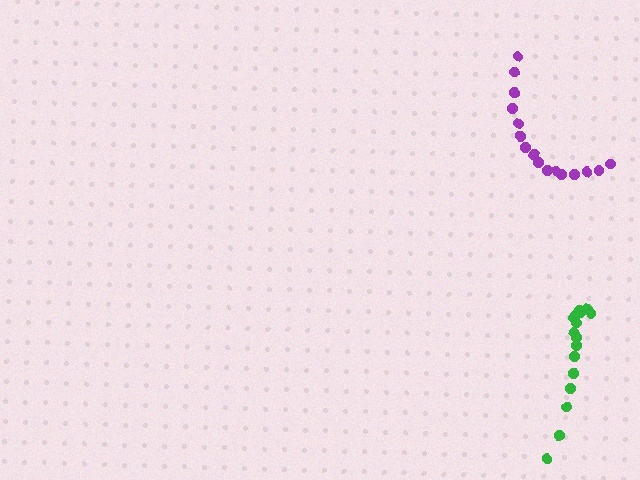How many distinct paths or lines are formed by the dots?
There are 2 distinct paths.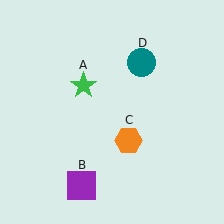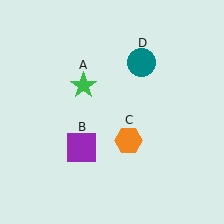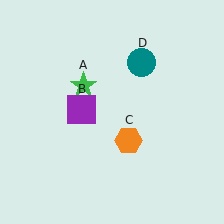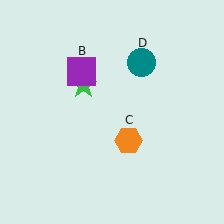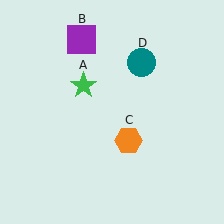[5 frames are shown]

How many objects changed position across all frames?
1 object changed position: purple square (object B).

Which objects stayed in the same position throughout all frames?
Green star (object A) and orange hexagon (object C) and teal circle (object D) remained stationary.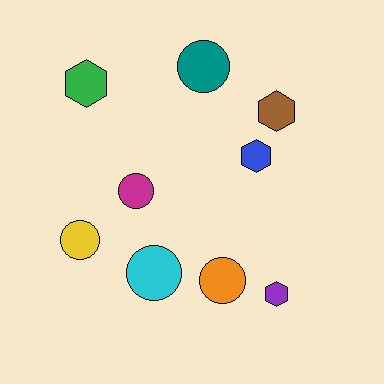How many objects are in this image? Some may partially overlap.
There are 9 objects.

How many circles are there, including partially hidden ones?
There are 5 circles.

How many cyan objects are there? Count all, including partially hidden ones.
There is 1 cyan object.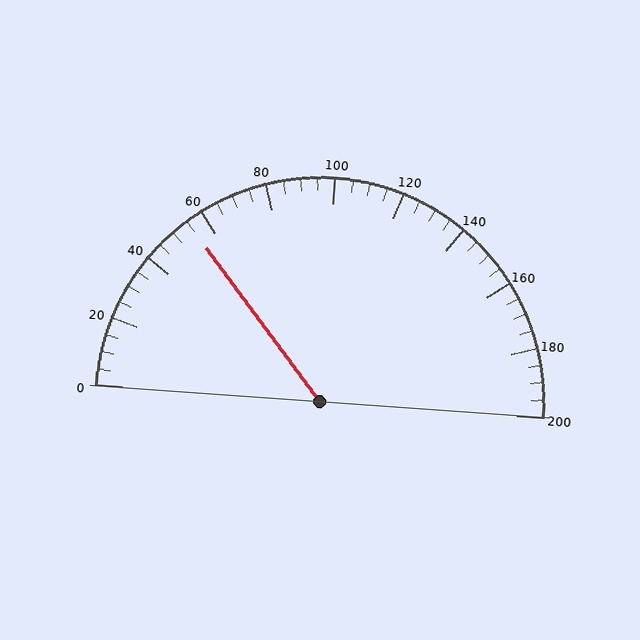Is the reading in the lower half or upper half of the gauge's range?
The reading is in the lower half of the range (0 to 200).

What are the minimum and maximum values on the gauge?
The gauge ranges from 0 to 200.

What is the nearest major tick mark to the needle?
The nearest major tick mark is 60.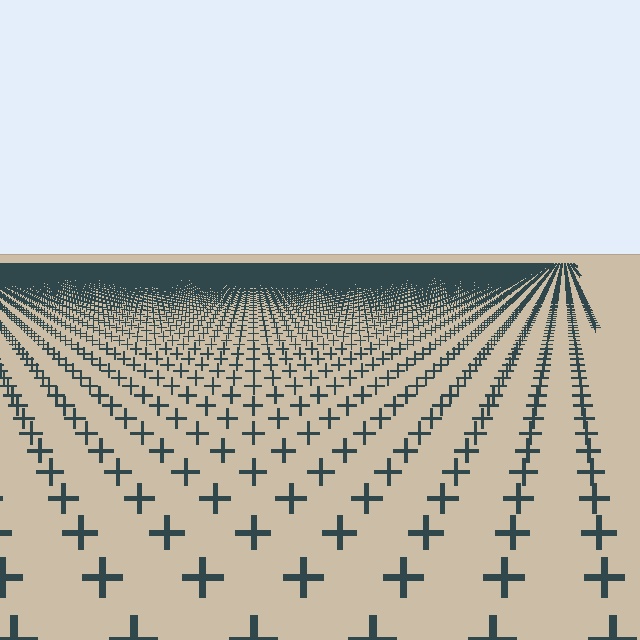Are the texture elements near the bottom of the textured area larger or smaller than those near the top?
Larger. Near the bottom, elements are closer to the viewer and appear at a bigger on-screen size.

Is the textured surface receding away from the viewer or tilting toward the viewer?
The surface is receding away from the viewer. Texture elements get smaller and denser toward the top.